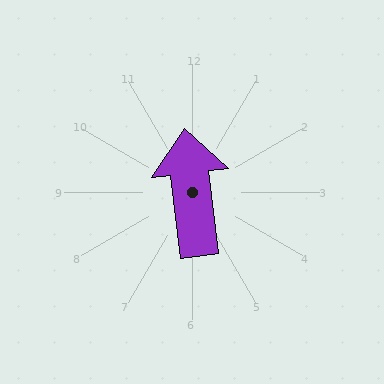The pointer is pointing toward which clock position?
Roughly 12 o'clock.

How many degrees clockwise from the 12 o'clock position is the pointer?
Approximately 353 degrees.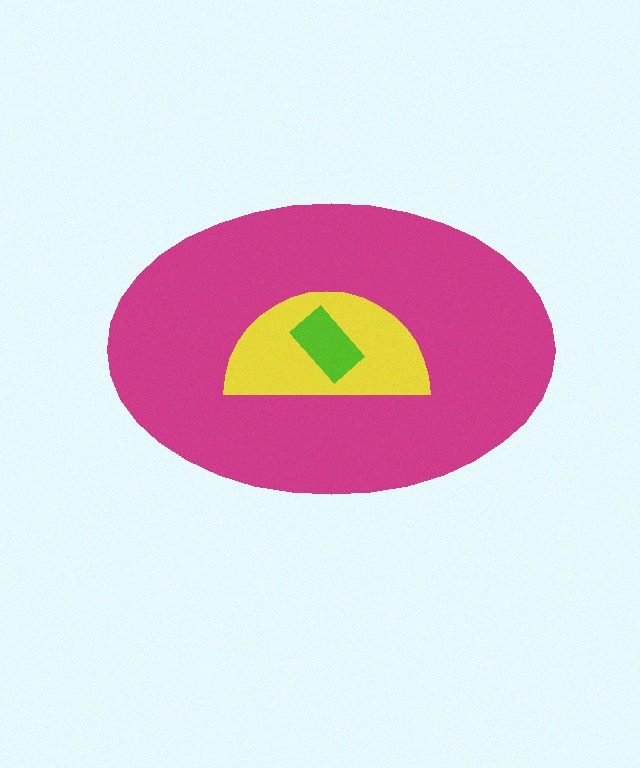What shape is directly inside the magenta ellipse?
The yellow semicircle.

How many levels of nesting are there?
3.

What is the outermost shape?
The magenta ellipse.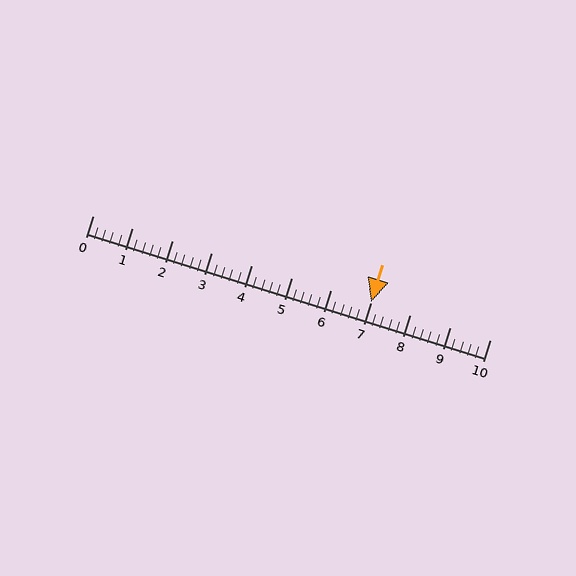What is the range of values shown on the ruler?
The ruler shows values from 0 to 10.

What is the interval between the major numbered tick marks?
The major tick marks are spaced 1 units apart.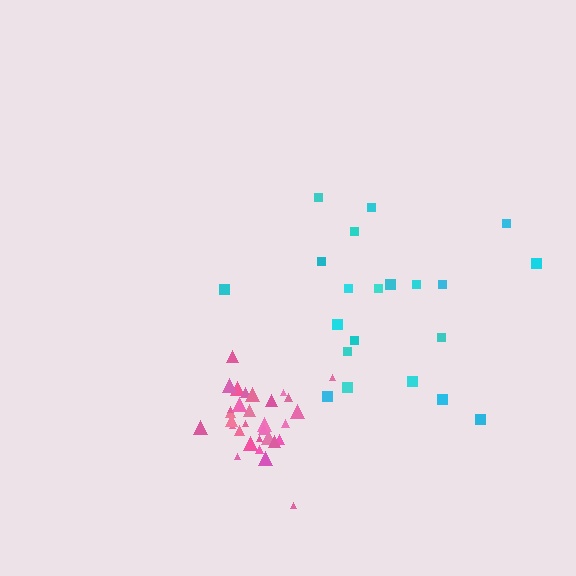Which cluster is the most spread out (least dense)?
Cyan.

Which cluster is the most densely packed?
Pink.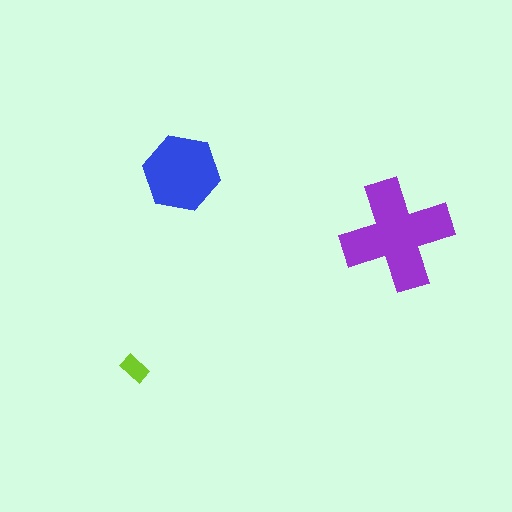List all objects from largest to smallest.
The purple cross, the blue hexagon, the lime rectangle.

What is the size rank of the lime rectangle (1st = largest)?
3rd.